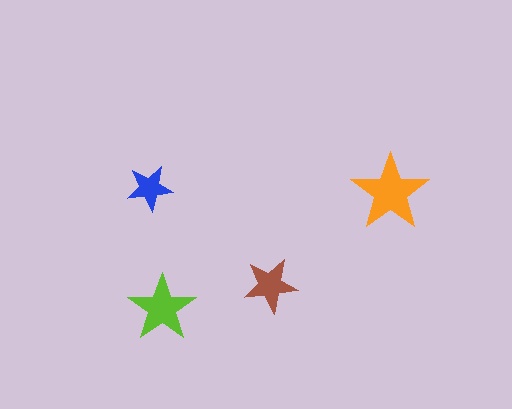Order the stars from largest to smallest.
the orange one, the lime one, the brown one, the blue one.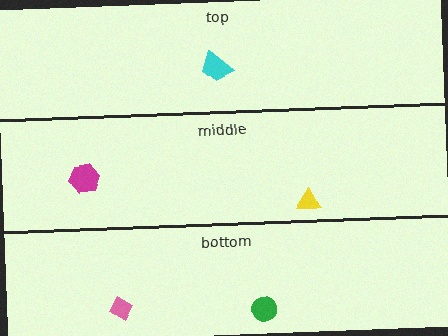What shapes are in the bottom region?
The pink diamond, the green circle.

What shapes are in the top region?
The cyan trapezoid.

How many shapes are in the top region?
1.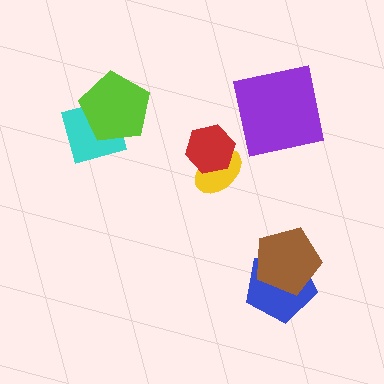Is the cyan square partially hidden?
Yes, it is partially covered by another shape.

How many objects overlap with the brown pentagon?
1 object overlaps with the brown pentagon.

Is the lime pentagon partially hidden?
No, no other shape covers it.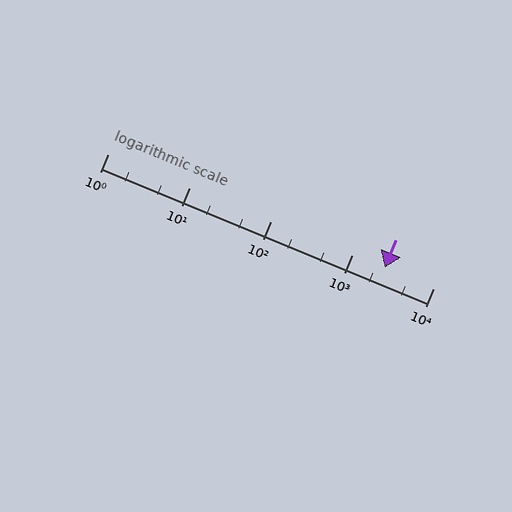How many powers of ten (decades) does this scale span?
The scale spans 4 decades, from 1 to 10000.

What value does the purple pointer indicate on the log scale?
The pointer indicates approximately 2500.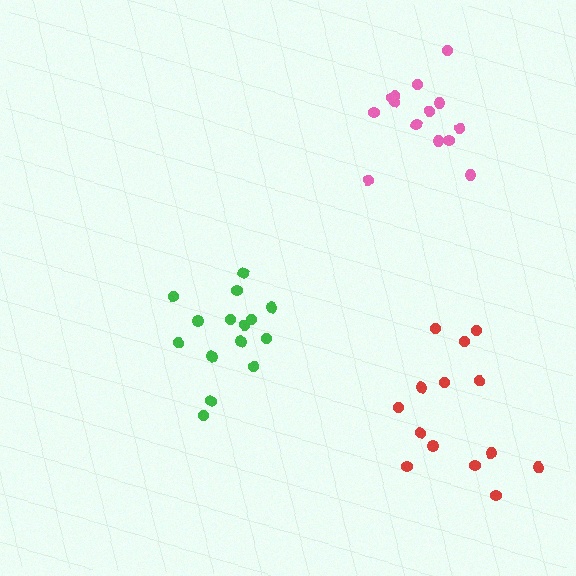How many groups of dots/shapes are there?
There are 3 groups.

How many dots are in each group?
Group 1: 15 dots, Group 2: 14 dots, Group 3: 14 dots (43 total).